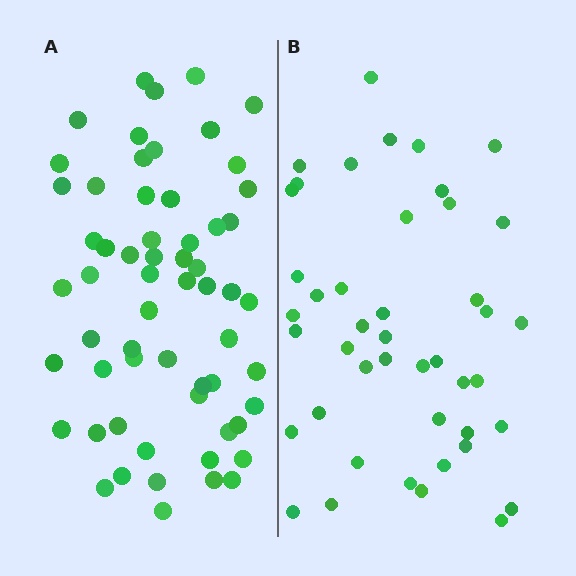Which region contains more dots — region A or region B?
Region A (the left region) has more dots.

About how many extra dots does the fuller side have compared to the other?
Region A has approximately 15 more dots than region B.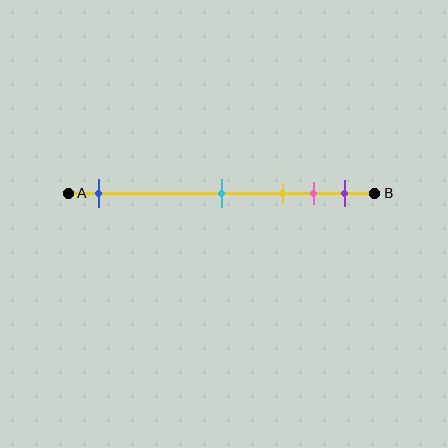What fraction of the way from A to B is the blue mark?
The blue mark is approximately 10% (0.1) of the way from A to B.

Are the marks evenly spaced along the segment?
No, the marks are not evenly spaced.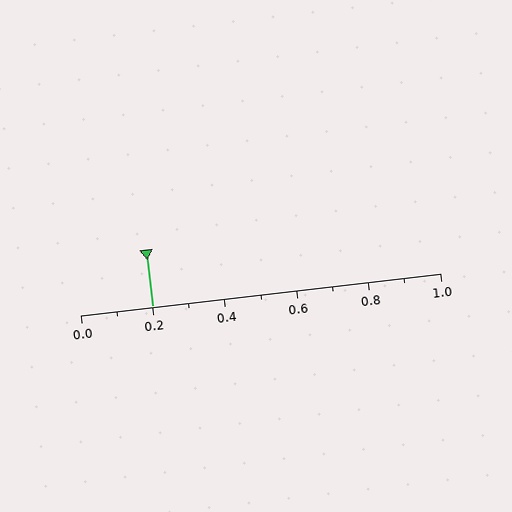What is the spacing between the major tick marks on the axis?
The major ticks are spaced 0.2 apart.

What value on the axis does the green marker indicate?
The marker indicates approximately 0.2.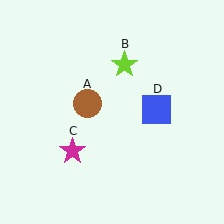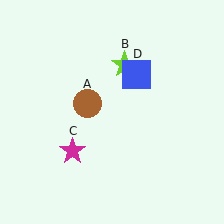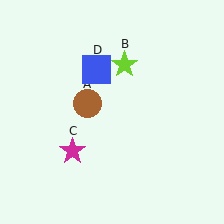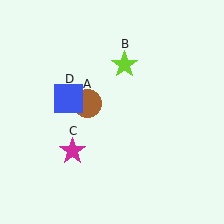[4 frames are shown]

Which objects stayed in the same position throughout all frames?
Brown circle (object A) and lime star (object B) and magenta star (object C) remained stationary.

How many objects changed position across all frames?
1 object changed position: blue square (object D).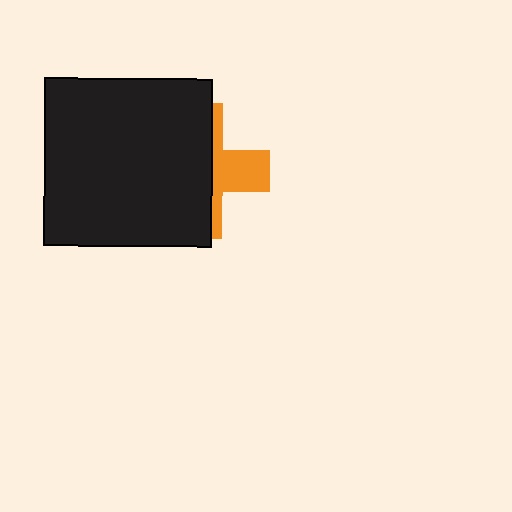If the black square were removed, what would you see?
You would see the complete orange cross.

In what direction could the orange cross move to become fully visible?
The orange cross could move right. That would shift it out from behind the black square entirely.